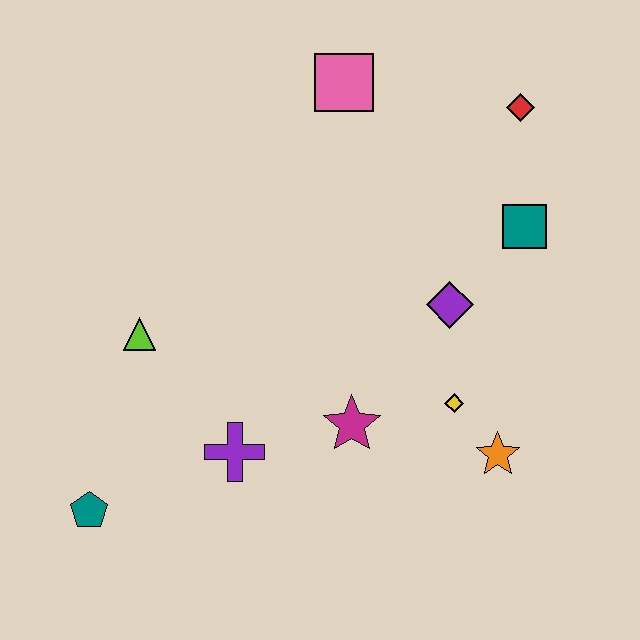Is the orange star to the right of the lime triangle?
Yes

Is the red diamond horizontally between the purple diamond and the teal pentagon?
No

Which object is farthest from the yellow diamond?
The teal pentagon is farthest from the yellow diamond.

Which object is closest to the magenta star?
The yellow diamond is closest to the magenta star.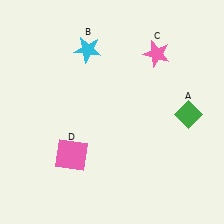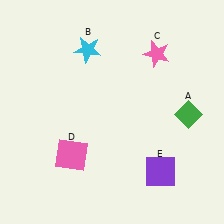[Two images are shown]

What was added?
A purple square (E) was added in Image 2.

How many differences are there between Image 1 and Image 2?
There is 1 difference between the two images.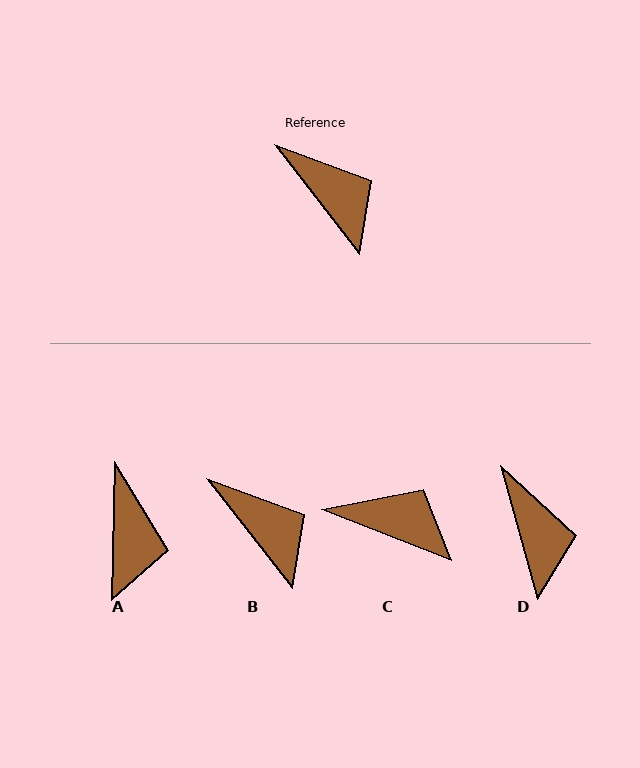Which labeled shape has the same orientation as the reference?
B.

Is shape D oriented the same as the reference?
No, it is off by about 23 degrees.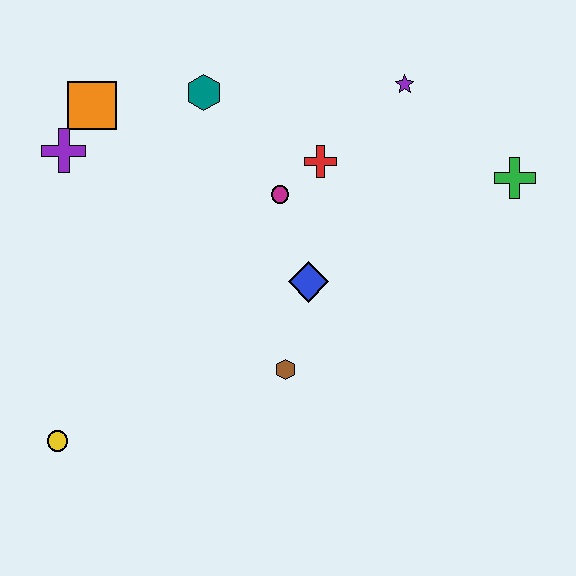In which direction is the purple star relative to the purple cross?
The purple star is to the right of the purple cross.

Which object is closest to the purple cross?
The orange square is closest to the purple cross.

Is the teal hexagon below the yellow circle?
No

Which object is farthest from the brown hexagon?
The orange square is farthest from the brown hexagon.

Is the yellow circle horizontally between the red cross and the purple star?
No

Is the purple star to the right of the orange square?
Yes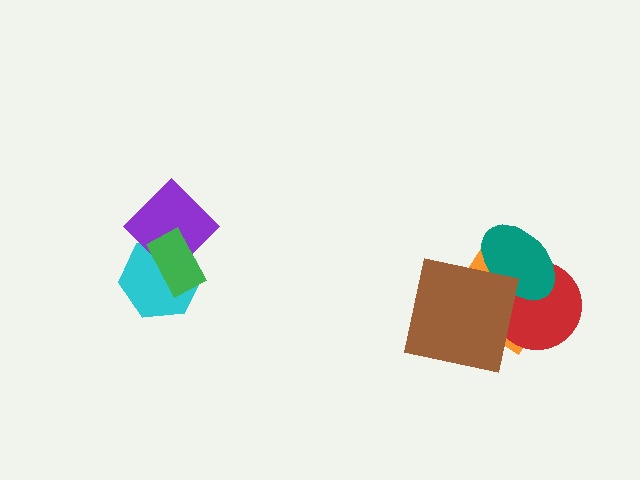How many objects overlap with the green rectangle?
2 objects overlap with the green rectangle.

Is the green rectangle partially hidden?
No, no other shape covers it.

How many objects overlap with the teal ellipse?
3 objects overlap with the teal ellipse.